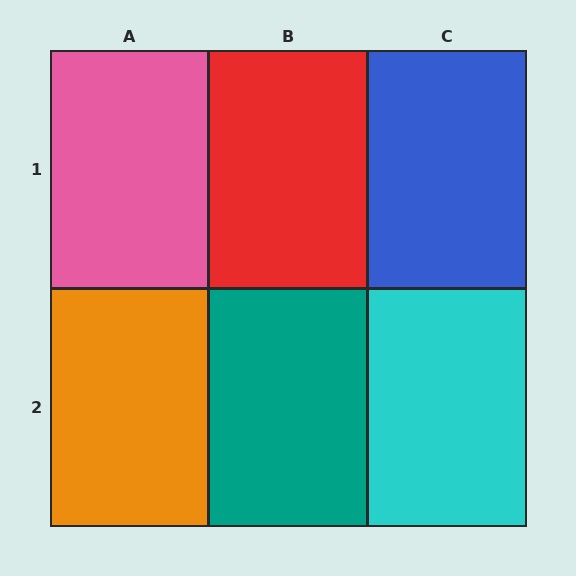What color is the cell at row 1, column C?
Blue.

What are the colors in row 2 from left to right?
Orange, teal, cyan.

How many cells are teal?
1 cell is teal.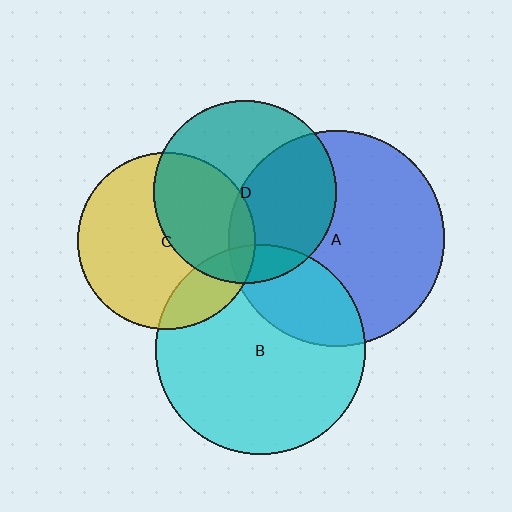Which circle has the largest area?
Circle A (blue).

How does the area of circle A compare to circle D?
Approximately 1.4 times.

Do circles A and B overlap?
Yes.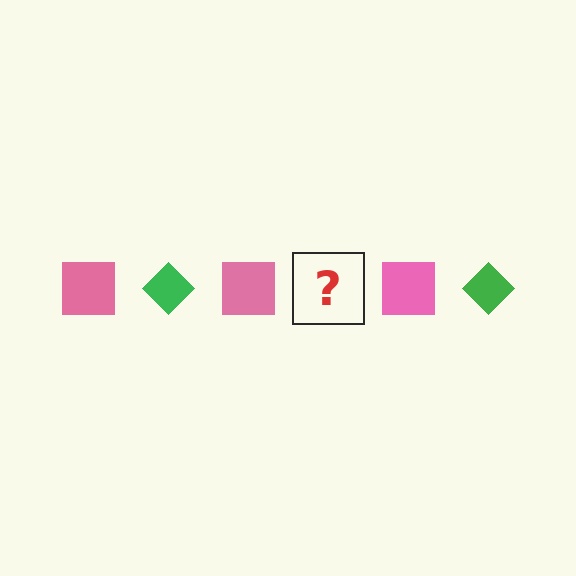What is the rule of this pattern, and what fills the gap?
The rule is that the pattern alternates between pink square and green diamond. The gap should be filled with a green diamond.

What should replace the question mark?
The question mark should be replaced with a green diamond.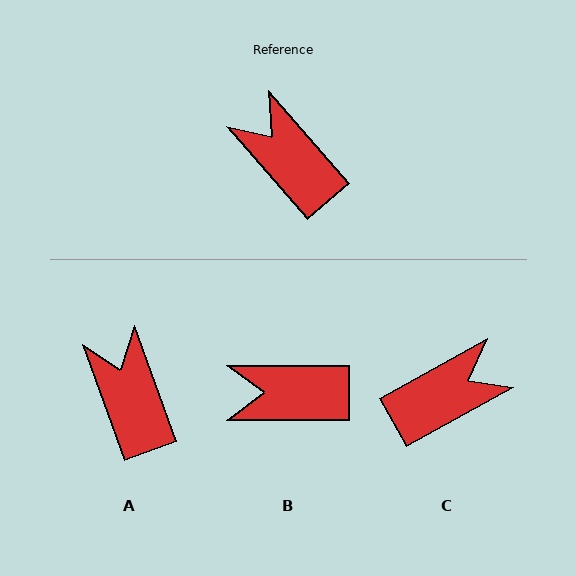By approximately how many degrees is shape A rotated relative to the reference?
Approximately 21 degrees clockwise.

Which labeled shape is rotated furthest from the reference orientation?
C, about 102 degrees away.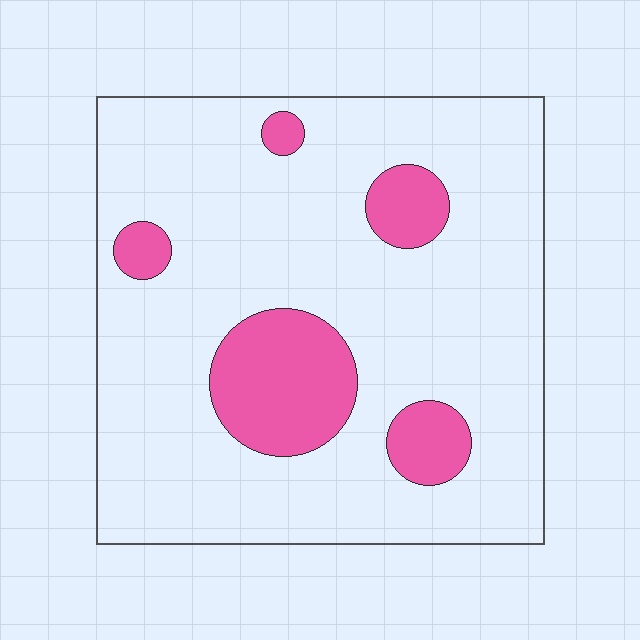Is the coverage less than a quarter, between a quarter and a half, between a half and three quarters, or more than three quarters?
Less than a quarter.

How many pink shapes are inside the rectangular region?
5.